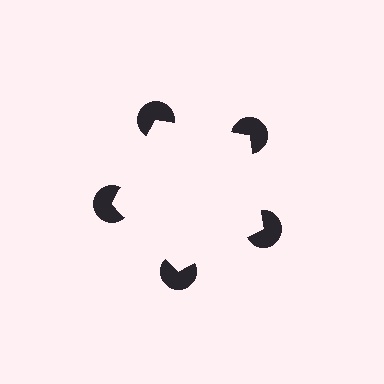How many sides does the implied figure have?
5 sides.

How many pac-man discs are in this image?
There are 5 — one at each vertex of the illusory pentagon.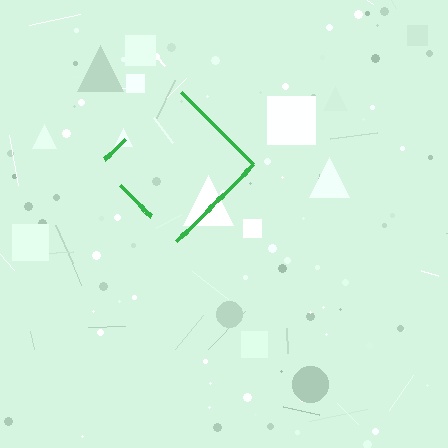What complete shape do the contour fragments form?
The contour fragments form a diamond.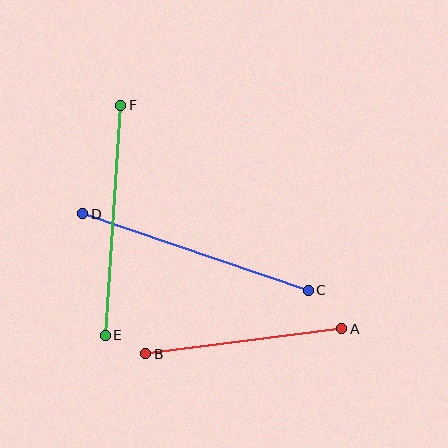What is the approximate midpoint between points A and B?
The midpoint is at approximately (244, 341) pixels.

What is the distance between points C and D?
The distance is approximately 238 pixels.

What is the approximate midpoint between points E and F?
The midpoint is at approximately (113, 220) pixels.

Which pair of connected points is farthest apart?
Points C and D are farthest apart.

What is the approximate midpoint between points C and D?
The midpoint is at approximately (195, 252) pixels.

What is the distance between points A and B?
The distance is approximately 198 pixels.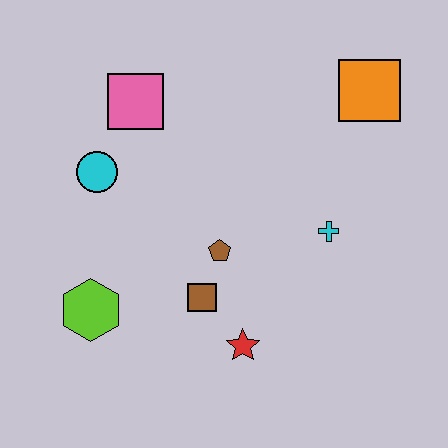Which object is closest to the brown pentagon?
The brown square is closest to the brown pentagon.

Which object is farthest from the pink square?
The red star is farthest from the pink square.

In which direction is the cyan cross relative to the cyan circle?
The cyan cross is to the right of the cyan circle.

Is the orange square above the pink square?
Yes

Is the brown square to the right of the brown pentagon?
No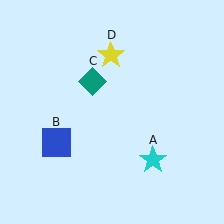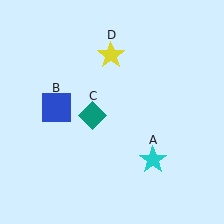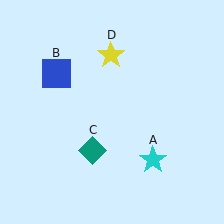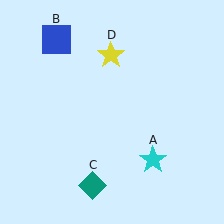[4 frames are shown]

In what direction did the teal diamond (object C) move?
The teal diamond (object C) moved down.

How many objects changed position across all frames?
2 objects changed position: blue square (object B), teal diamond (object C).